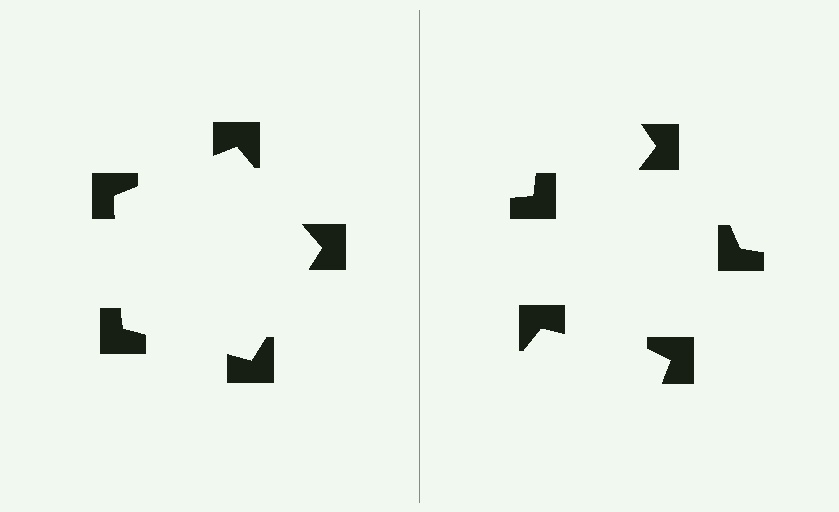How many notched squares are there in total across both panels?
10 — 5 on each side.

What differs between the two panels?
The notched squares are positioned identically on both sides; only the wedge orientations differ. On the left they align to a pentagon; on the right they are misaligned.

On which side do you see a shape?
An illusory pentagon appears on the left side. On the right side the wedge cuts are rotated, so no coherent shape forms.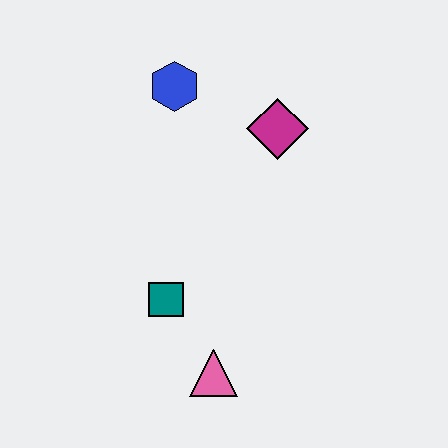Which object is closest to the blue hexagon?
The magenta diamond is closest to the blue hexagon.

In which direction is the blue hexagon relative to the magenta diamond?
The blue hexagon is to the left of the magenta diamond.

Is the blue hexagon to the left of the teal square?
No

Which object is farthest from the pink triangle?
The blue hexagon is farthest from the pink triangle.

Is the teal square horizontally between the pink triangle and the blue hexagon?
No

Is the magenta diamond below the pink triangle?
No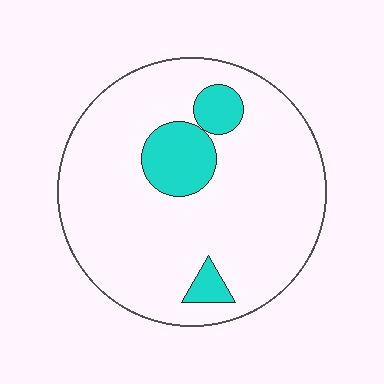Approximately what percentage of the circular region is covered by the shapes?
Approximately 15%.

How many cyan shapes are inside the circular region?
3.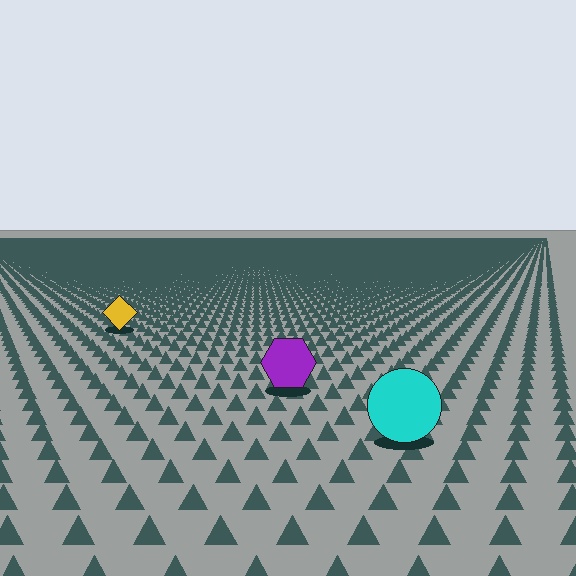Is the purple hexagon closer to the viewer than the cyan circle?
No. The cyan circle is closer — you can tell from the texture gradient: the ground texture is coarser near it.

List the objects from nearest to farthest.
From nearest to farthest: the cyan circle, the purple hexagon, the yellow diamond.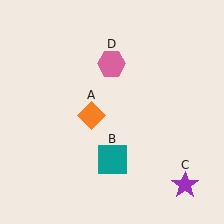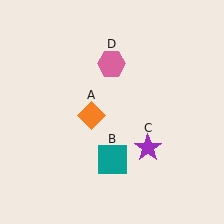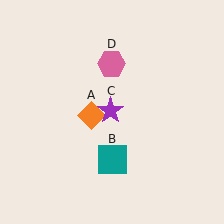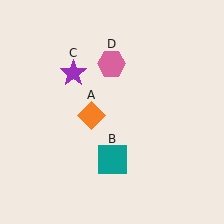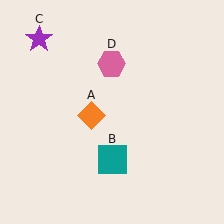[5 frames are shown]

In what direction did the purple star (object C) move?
The purple star (object C) moved up and to the left.